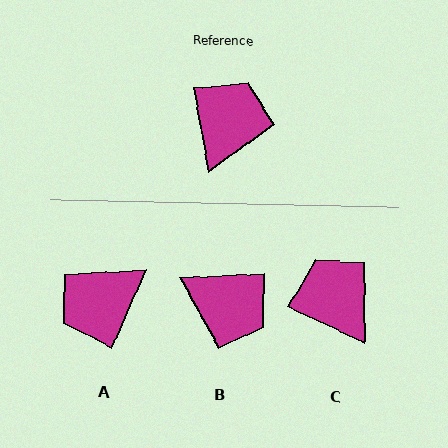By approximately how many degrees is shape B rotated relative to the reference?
Approximately 97 degrees clockwise.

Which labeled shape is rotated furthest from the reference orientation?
A, about 147 degrees away.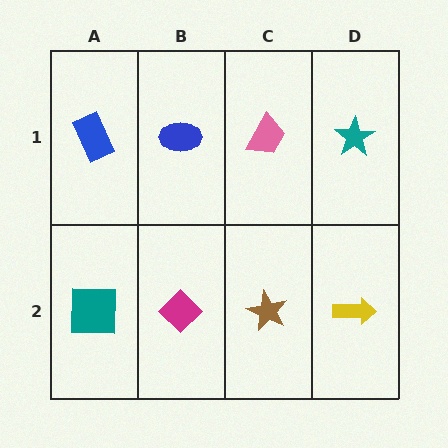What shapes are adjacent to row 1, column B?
A magenta diamond (row 2, column B), a blue rectangle (row 1, column A), a pink trapezoid (row 1, column C).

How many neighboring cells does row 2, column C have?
3.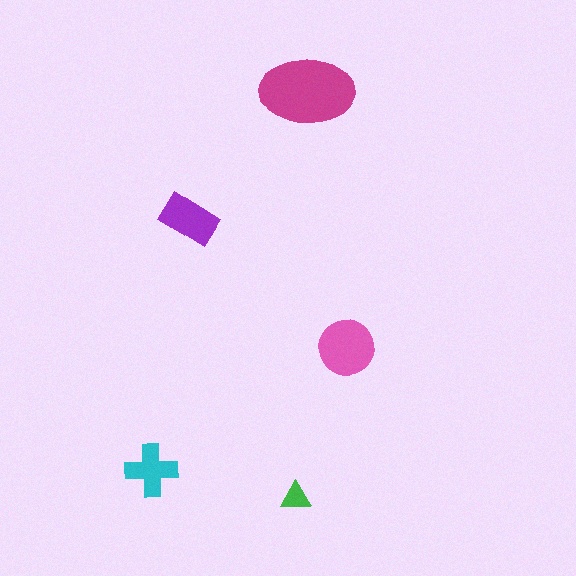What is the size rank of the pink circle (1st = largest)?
2nd.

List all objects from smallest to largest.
The green triangle, the cyan cross, the purple rectangle, the pink circle, the magenta ellipse.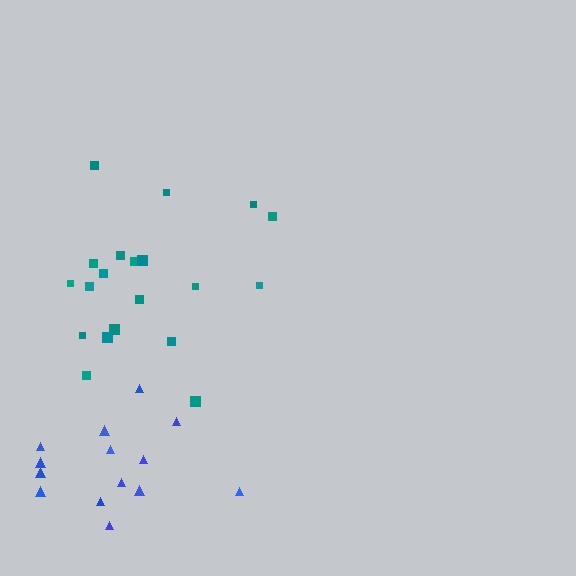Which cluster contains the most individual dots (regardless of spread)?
Teal (20).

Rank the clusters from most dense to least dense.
teal, blue.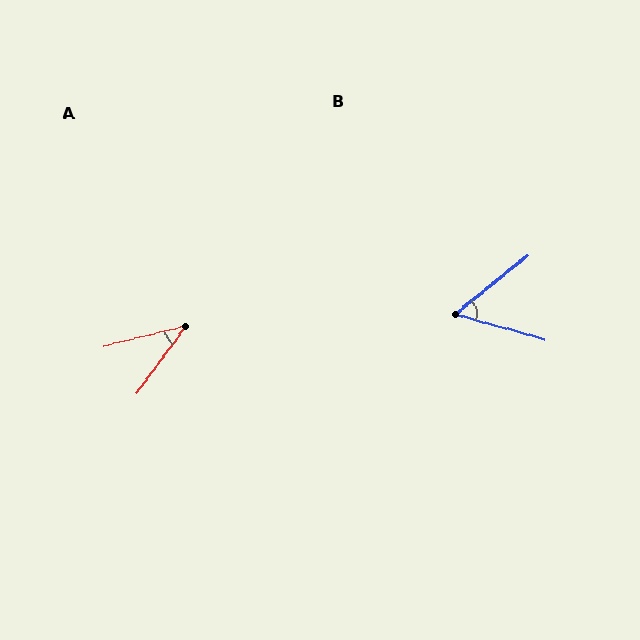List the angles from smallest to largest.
A (40°), B (55°).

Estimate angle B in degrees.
Approximately 55 degrees.